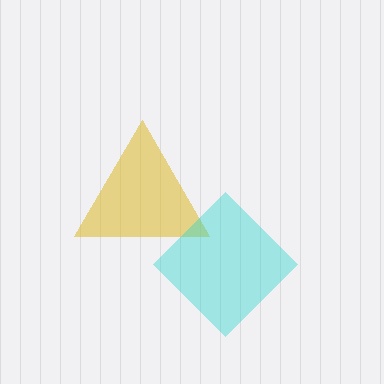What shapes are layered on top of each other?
The layered shapes are: a yellow triangle, a cyan diamond.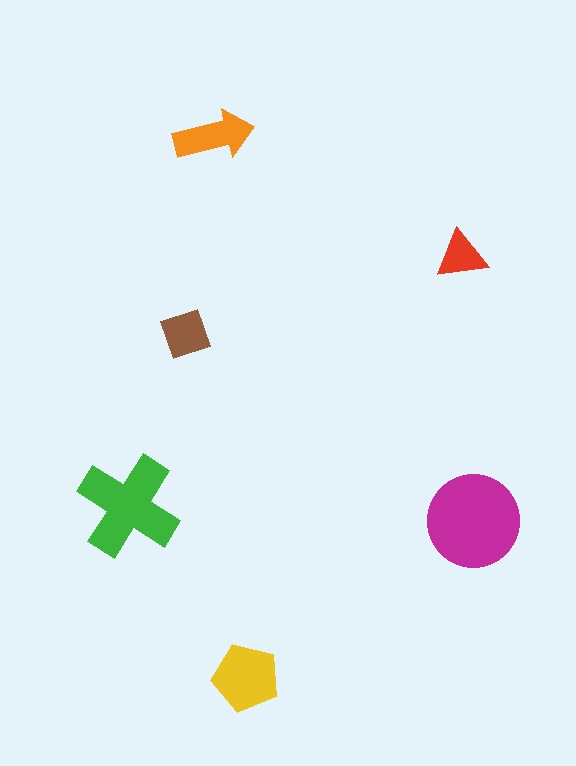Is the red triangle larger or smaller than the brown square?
Smaller.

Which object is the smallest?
The red triangle.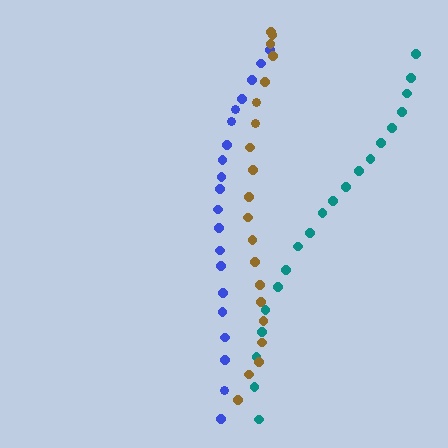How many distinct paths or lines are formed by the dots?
There are 3 distinct paths.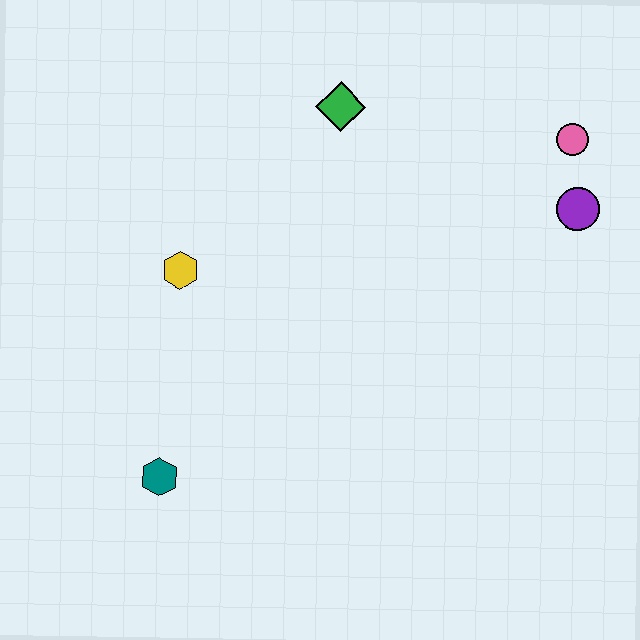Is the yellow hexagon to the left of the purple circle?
Yes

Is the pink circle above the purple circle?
Yes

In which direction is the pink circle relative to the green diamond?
The pink circle is to the right of the green diamond.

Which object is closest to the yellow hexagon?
The teal hexagon is closest to the yellow hexagon.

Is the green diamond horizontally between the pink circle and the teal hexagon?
Yes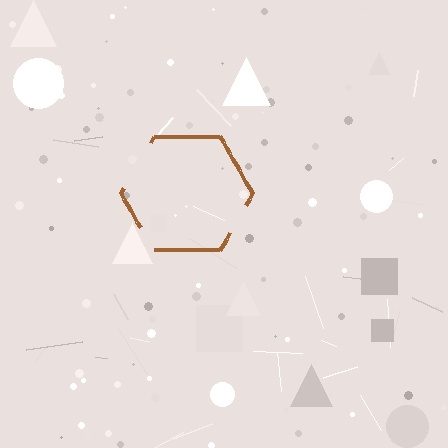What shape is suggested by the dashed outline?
The dashed outline suggests a hexagon.